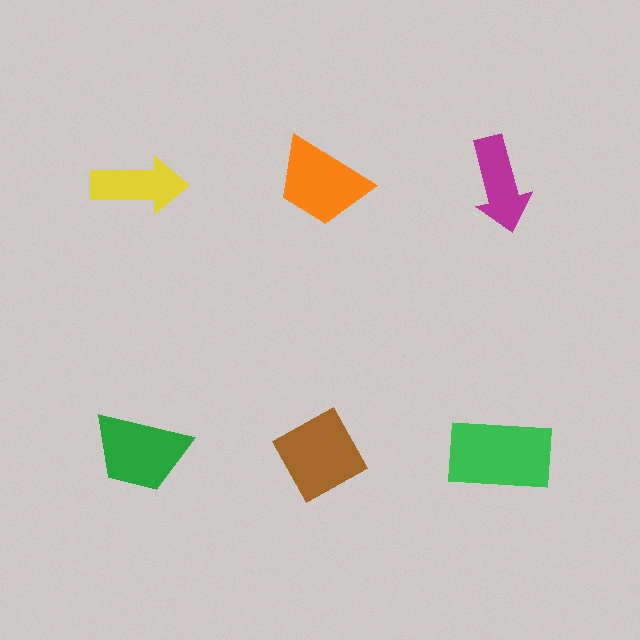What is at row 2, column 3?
A green rectangle.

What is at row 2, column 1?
A green trapezoid.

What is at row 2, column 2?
A brown diamond.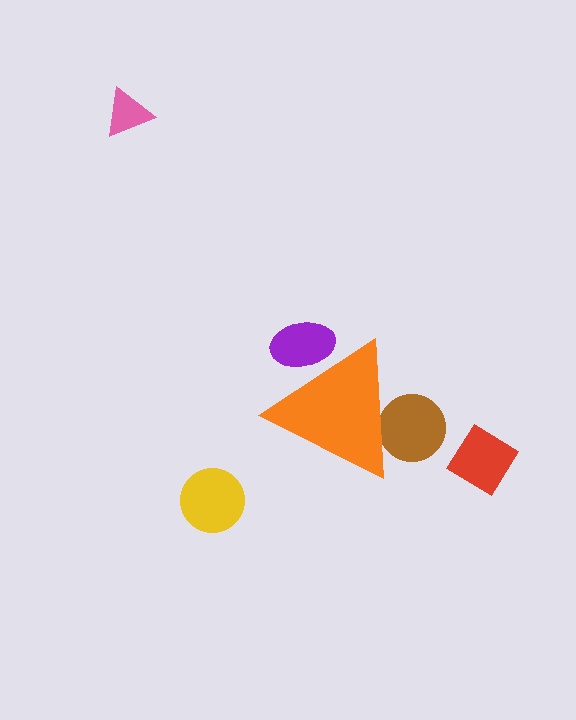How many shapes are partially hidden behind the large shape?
2 shapes are partially hidden.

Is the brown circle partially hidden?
Yes, the brown circle is partially hidden behind the orange triangle.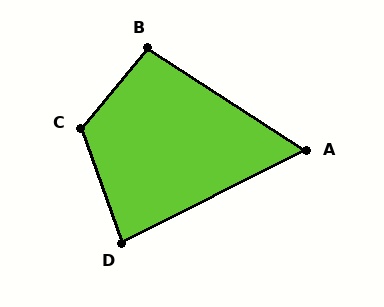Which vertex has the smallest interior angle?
A, at approximately 59 degrees.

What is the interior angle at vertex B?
Approximately 97 degrees (obtuse).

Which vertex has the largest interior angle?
C, at approximately 121 degrees.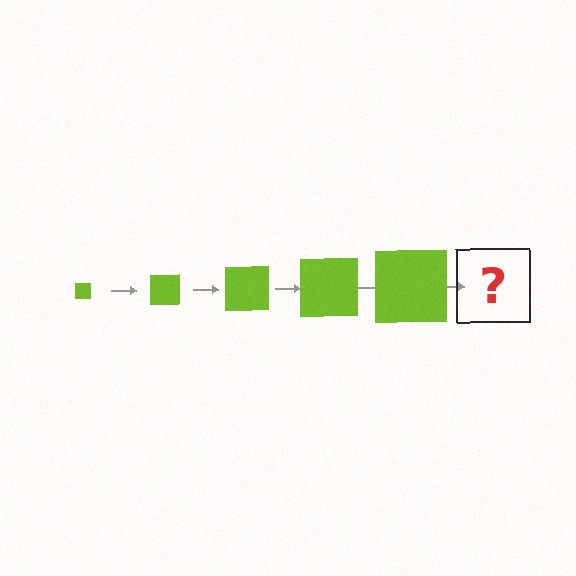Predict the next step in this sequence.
The next step is a lime square, larger than the previous one.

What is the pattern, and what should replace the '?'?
The pattern is that the square gets progressively larger each step. The '?' should be a lime square, larger than the previous one.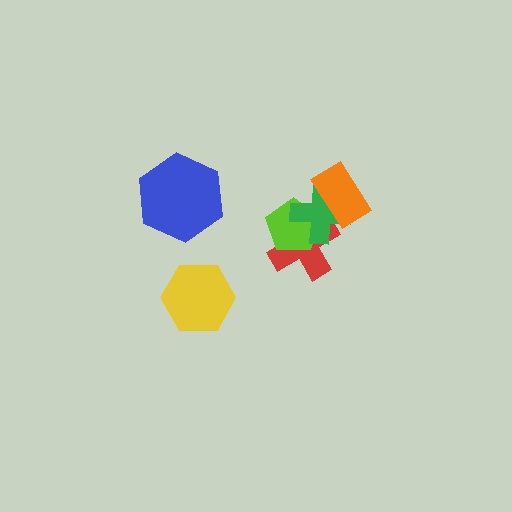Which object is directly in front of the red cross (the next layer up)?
The lime pentagon is directly in front of the red cross.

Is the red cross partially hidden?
Yes, it is partially covered by another shape.